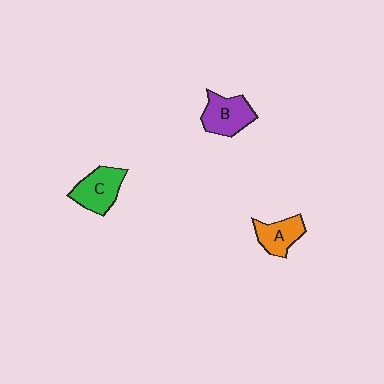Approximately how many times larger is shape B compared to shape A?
Approximately 1.2 times.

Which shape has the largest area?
Shape C (green).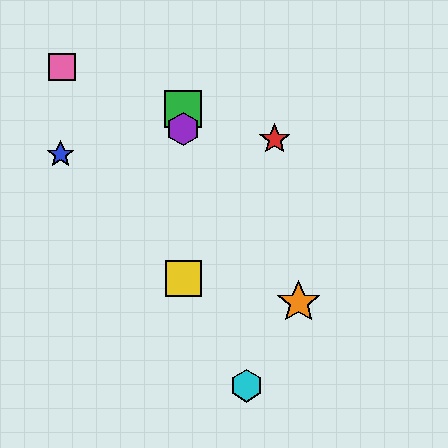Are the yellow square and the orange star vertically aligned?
No, the yellow square is at x≈183 and the orange star is at x≈299.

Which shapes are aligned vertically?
The green square, the yellow square, the purple hexagon are aligned vertically.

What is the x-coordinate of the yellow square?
The yellow square is at x≈183.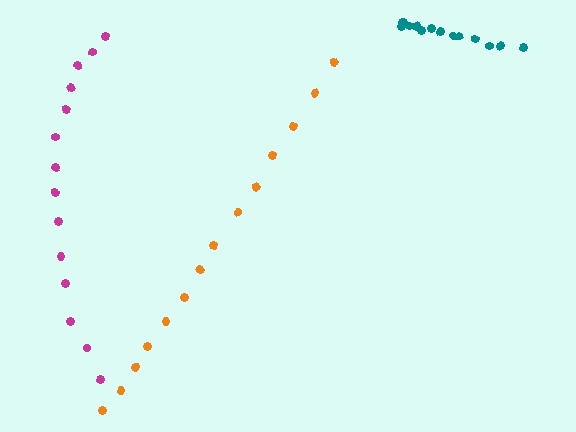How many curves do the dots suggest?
There are 3 distinct paths.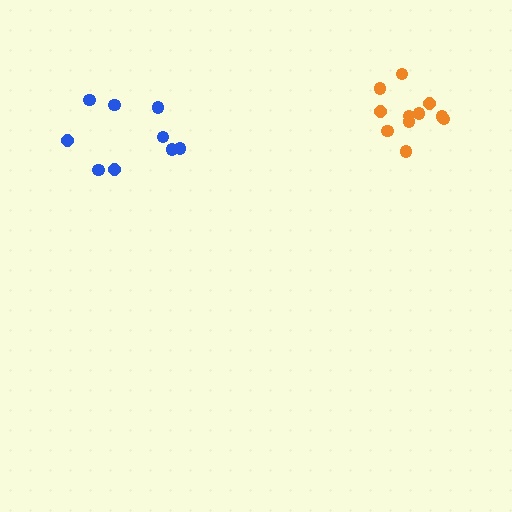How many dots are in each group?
Group 1: 9 dots, Group 2: 11 dots (20 total).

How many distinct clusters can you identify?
There are 2 distinct clusters.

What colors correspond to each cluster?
The clusters are colored: blue, orange.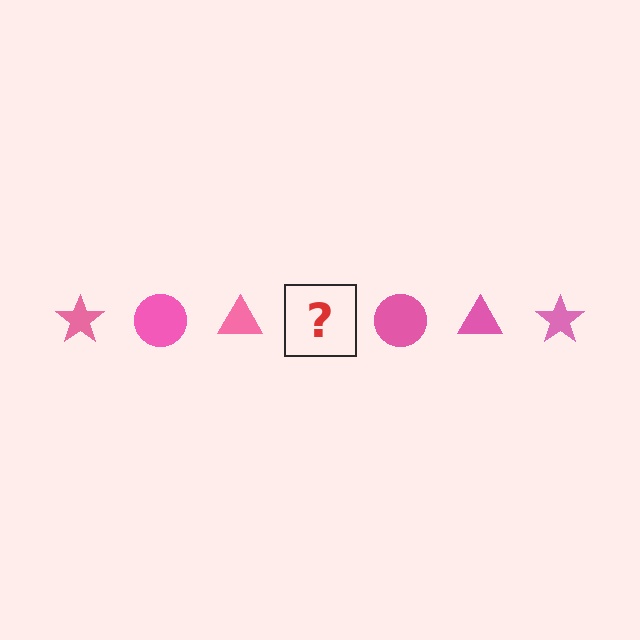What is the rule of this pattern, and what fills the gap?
The rule is that the pattern cycles through star, circle, triangle shapes in pink. The gap should be filled with a pink star.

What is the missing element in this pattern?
The missing element is a pink star.